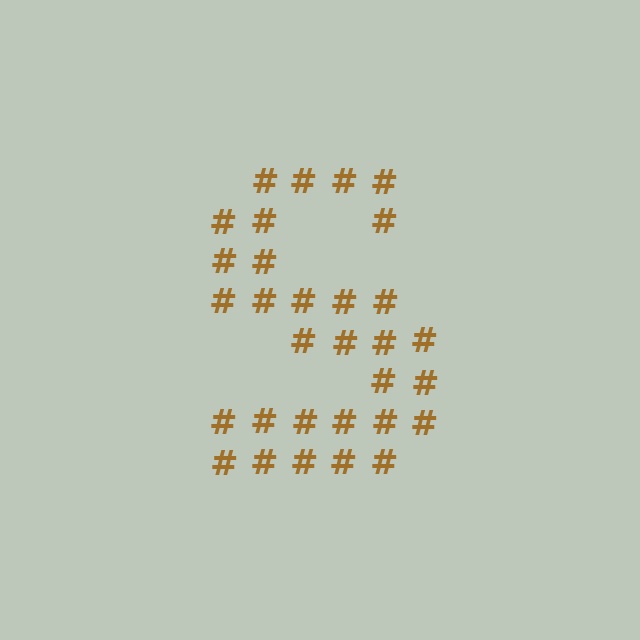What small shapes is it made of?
It is made of small hash symbols.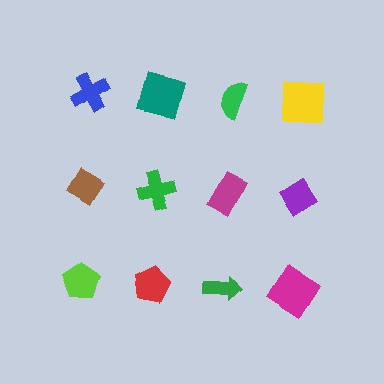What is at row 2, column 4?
A purple diamond.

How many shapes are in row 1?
4 shapes.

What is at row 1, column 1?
A blue cross.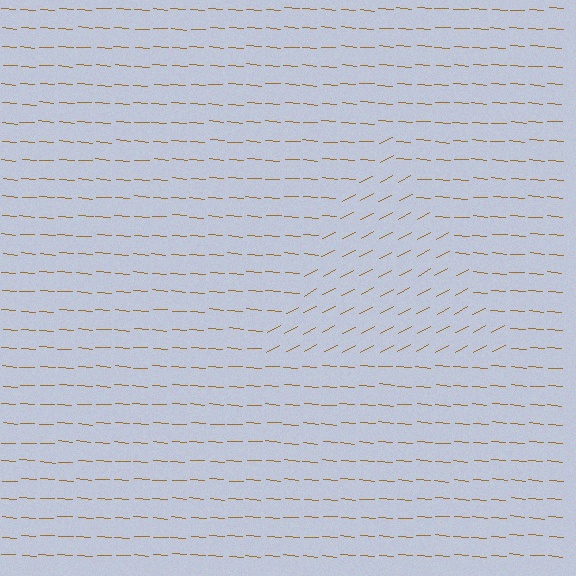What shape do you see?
I see a triangle.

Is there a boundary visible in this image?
Yes, there is a texture boundary formed by a change in line orientation.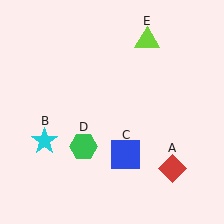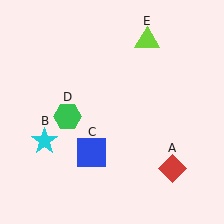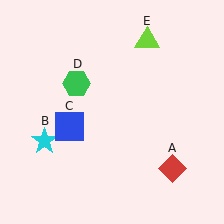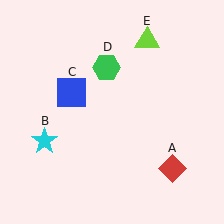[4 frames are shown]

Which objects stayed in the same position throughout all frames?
Red diamond (object A) and cyan star (object B) and lime triangle (object E) remained stationary.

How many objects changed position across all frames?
2 objects changed position: blue square (object C), green hexagon (object D).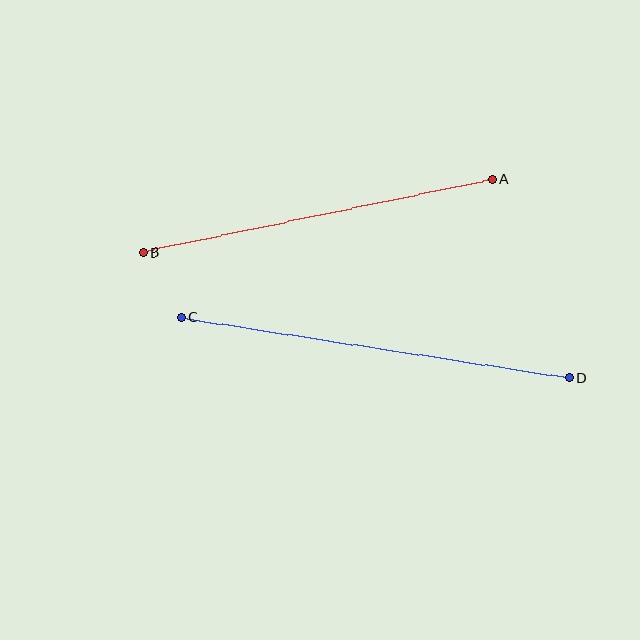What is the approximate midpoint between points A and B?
The midpoint is at approximately (318, 216) pixels.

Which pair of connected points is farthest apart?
Points C and D are farthest apart.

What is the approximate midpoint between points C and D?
The midpoint is at approximately (375, 348) pixels.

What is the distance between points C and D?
The distance is approximately 393 pixels.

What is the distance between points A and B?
The distance is approximately 357 pixels.